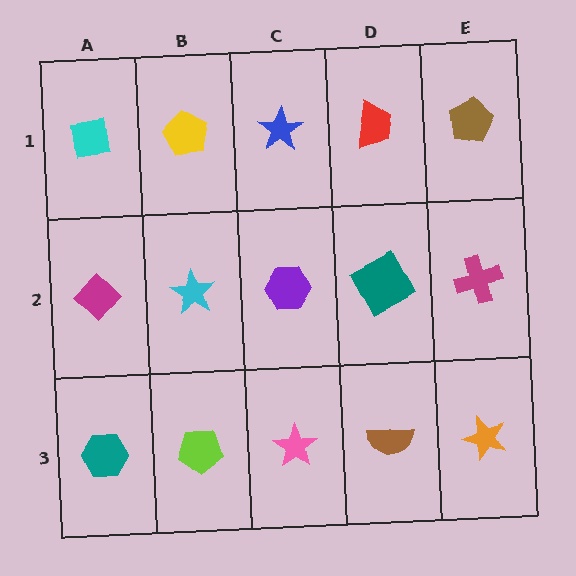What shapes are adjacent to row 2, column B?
A yellow pentagon (row 1, column B), a lime pentagon (row 3, column B), a magenta diamond (row 2, column A), a purple hexagon (row 2, column C).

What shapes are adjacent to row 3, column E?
A magenta cross (row 2, column E), a brown semicircle (row 3, column D).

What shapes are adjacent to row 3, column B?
A cyan star (row 2, column B), a teal hexagon (row 3, column A), a pink star (row 3, column C).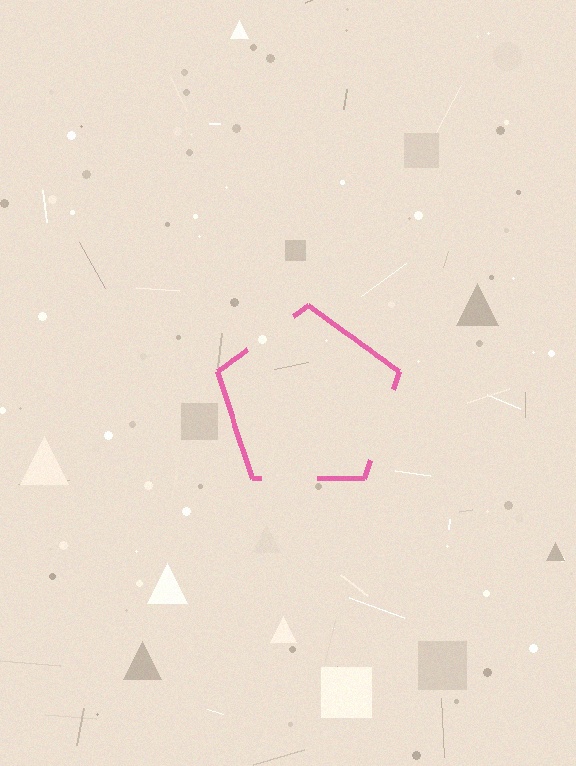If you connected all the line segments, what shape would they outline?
They would outline a pentagon.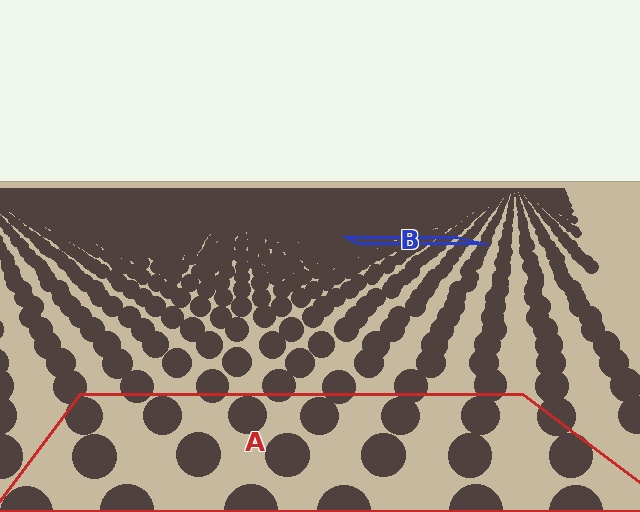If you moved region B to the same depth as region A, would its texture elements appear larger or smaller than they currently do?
They would appear larger. At a closer depth, the same texture elements are projected at a bigger on-screen size.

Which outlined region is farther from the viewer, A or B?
Region B is farther from the viewer — the texture elements inside it appear smaller and more densely packed.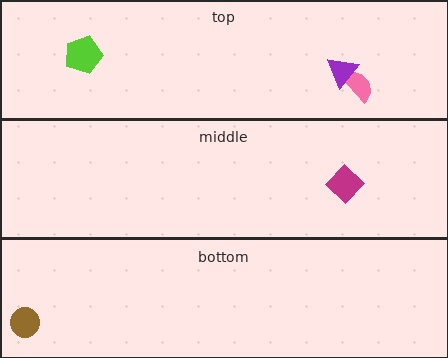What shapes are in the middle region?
The magenta diamond.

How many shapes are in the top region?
3.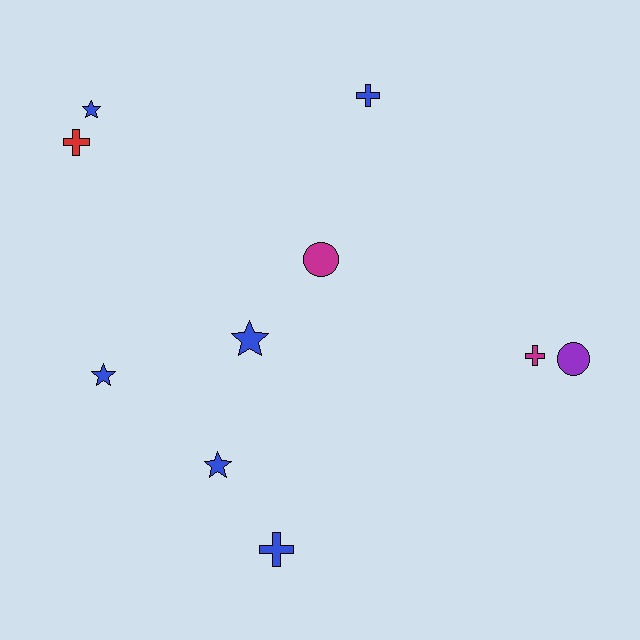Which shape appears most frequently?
Cross, with 4 objects.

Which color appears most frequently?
Blue, with 6 objects.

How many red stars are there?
There are no red stars.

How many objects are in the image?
There are 10 objects.